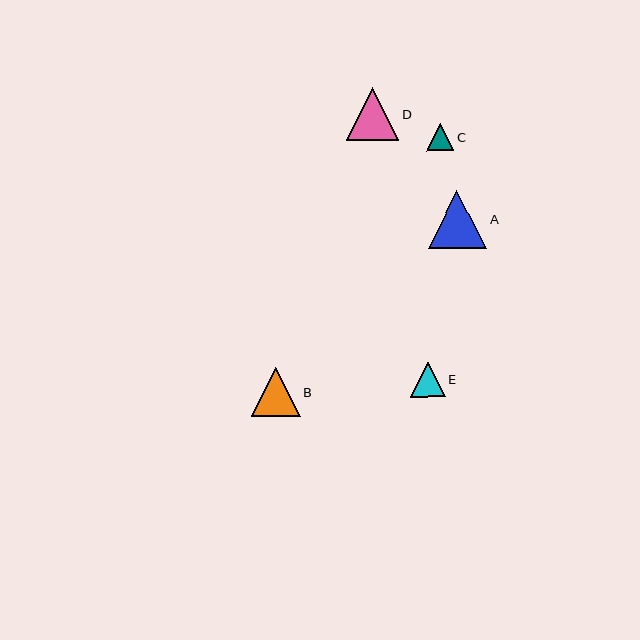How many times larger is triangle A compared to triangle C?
Triangle A is approximately 2.1 times the size of triangle C.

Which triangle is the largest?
Triangle A is the largest with a size of approximately 58 pixels.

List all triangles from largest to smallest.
From largest to smallest: A, D, B, E, C.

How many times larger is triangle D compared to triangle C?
Triangle D is approximately 1.9 times the size of triangle C.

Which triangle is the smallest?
Triangle C is the smallest with a size of approximately 27 pixels.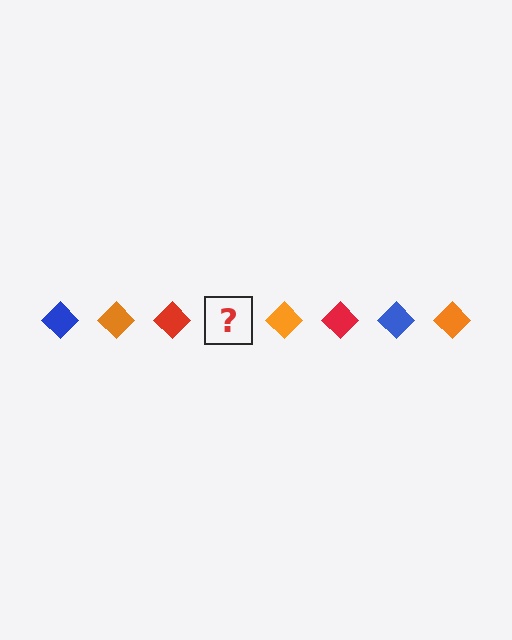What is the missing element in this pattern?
The missing element is a blue diamond.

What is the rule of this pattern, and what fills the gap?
The rule is that the pattern cycles through blue, orange, red diamonds. The gap should be filled with a blue diamond.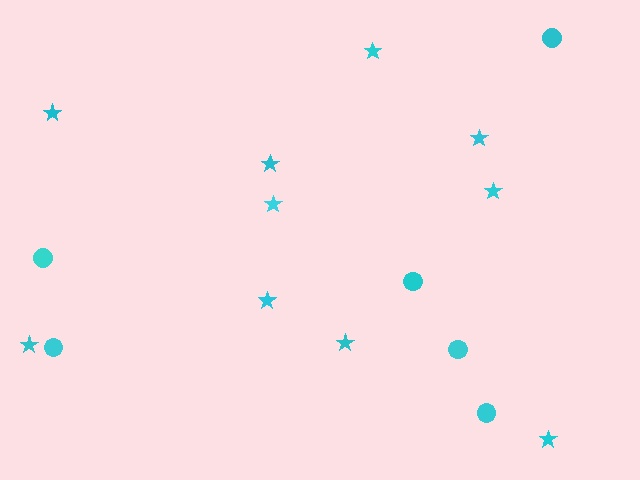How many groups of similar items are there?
There are 2 groups: one group of stars (10) and one group of circles (6).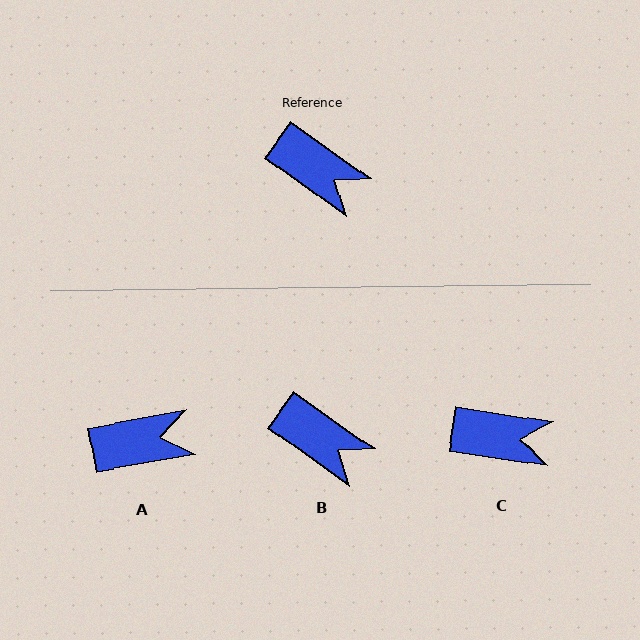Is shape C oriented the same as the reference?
No, it is off by about 27 degrees.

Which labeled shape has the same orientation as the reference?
B.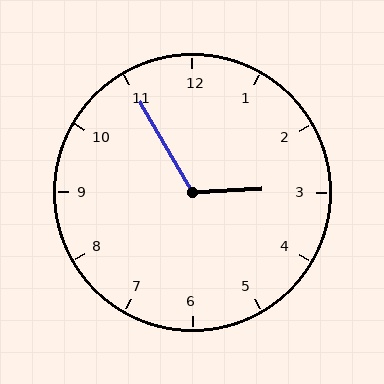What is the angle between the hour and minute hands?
Approximately 118 degrees.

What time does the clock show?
2:55.